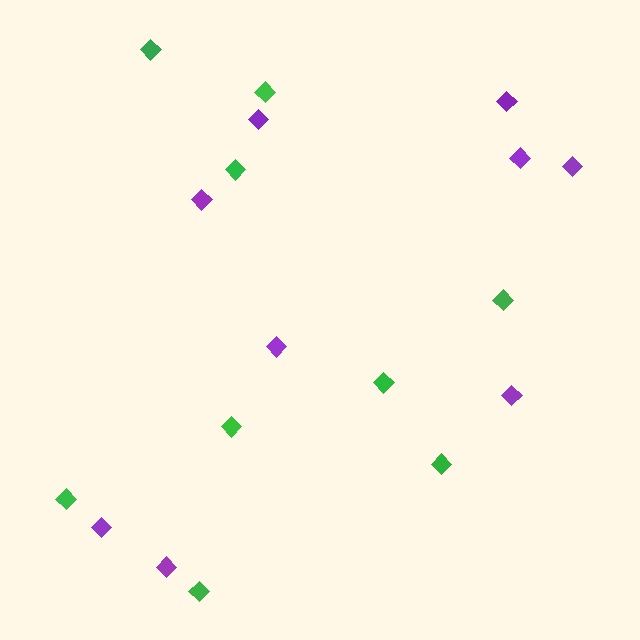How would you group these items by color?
There are 2 groups: one group of green diamonds (9) and one group of purple diamonds (9).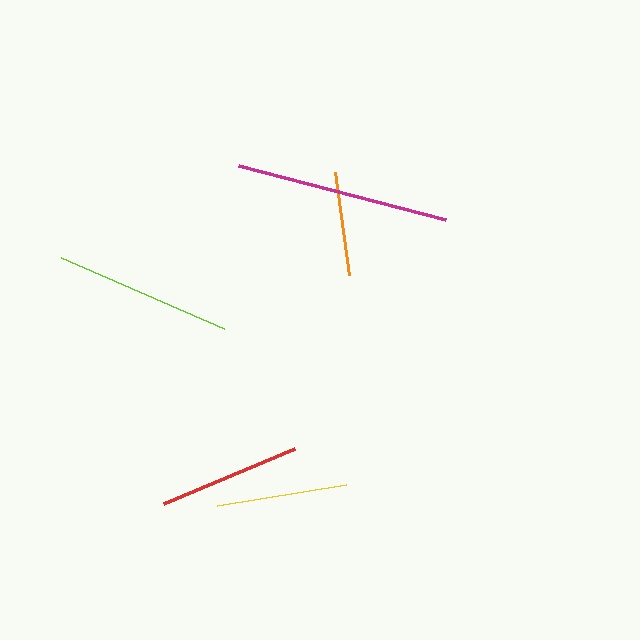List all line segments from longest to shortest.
From longest to shortest: magenta, lime, red, yellow, orange.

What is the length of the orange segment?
The orange segment is approximately 104 pixels long.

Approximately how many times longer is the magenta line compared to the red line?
The magenta line is approximately 1.5 times the length of the red line.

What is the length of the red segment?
The red segment is approximately 142 pixels long.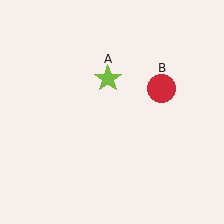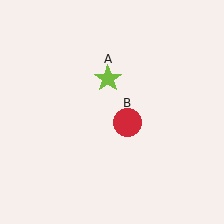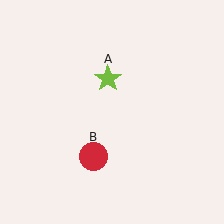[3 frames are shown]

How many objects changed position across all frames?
1 object changed position: red circle (object B).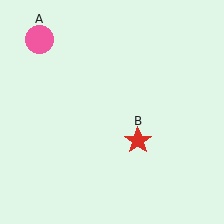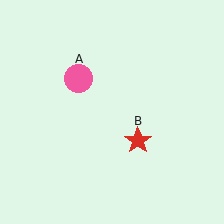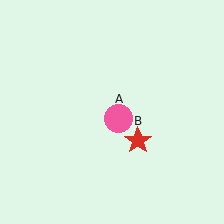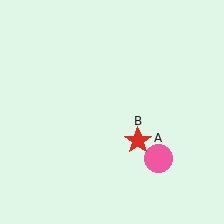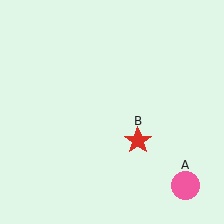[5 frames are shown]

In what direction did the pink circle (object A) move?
The pink circle (object A) moved down and to the right.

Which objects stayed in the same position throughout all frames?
Red star (object B) remained stationary.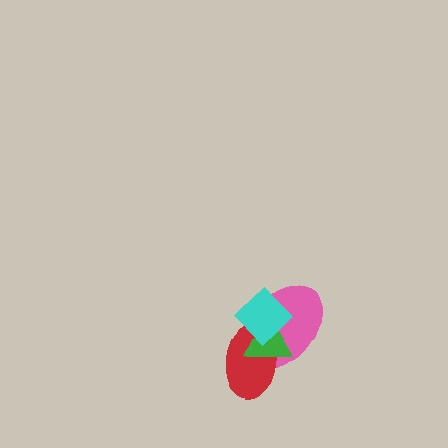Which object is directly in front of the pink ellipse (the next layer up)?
The red ellipse is directly in front of the pink ellipse.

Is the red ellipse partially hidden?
Yes, it is partially covered by another shape.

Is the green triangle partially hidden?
Yes, it is partially covered by another shape.